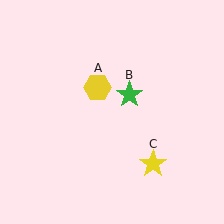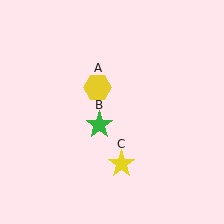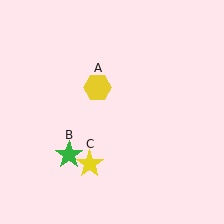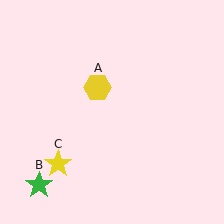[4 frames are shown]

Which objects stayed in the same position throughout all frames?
Yellow hexagon (object A) remained stationary.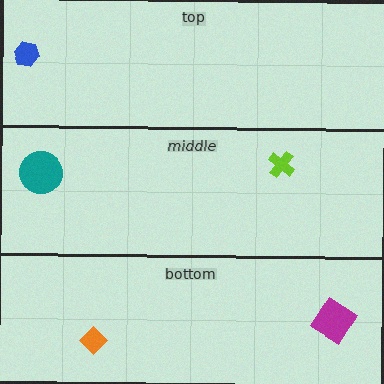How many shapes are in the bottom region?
2.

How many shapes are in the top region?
1.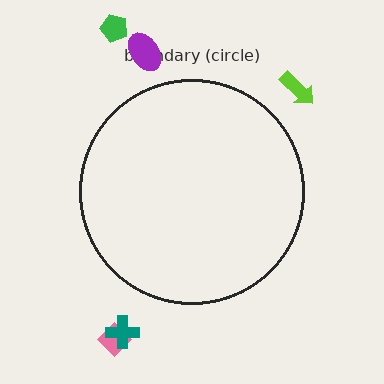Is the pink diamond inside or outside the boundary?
Outside.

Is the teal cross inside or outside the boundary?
Outside.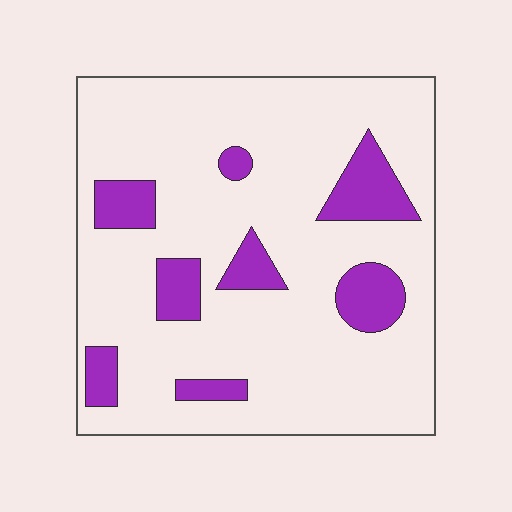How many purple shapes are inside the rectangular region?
8.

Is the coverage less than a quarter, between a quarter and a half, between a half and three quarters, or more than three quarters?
Less than a quarter.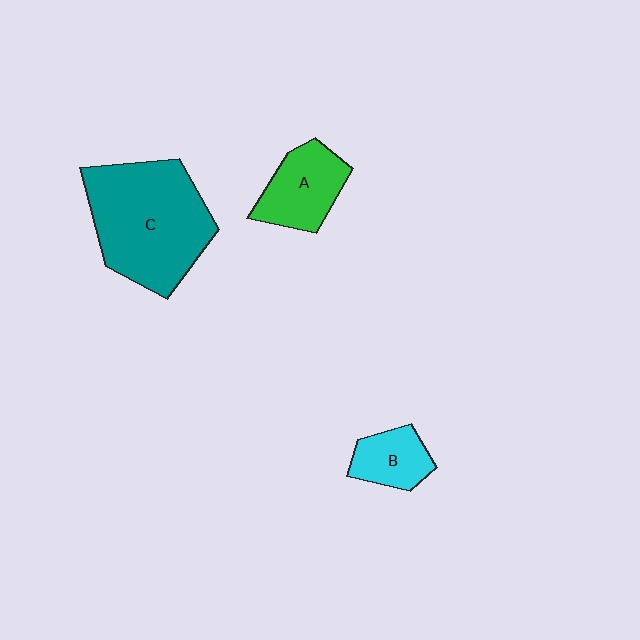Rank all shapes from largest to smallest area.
From largest to smallest: C (teal), A (green), B (cyan).